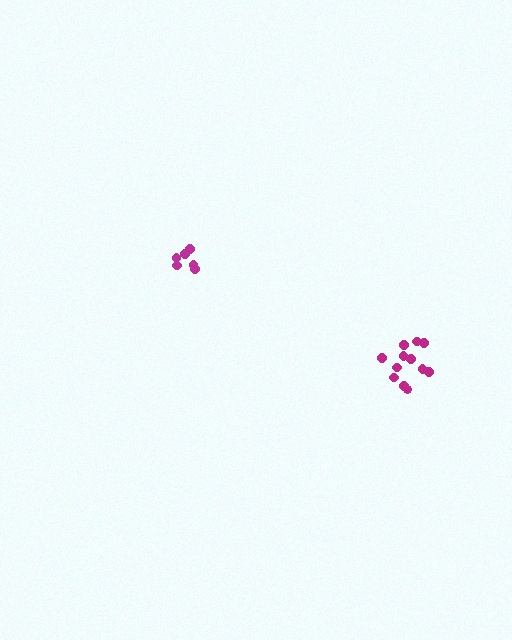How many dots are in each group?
Group 1: 12 dots, Group 2: 6 dots (18 total).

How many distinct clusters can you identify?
There are 2 distinct clusters.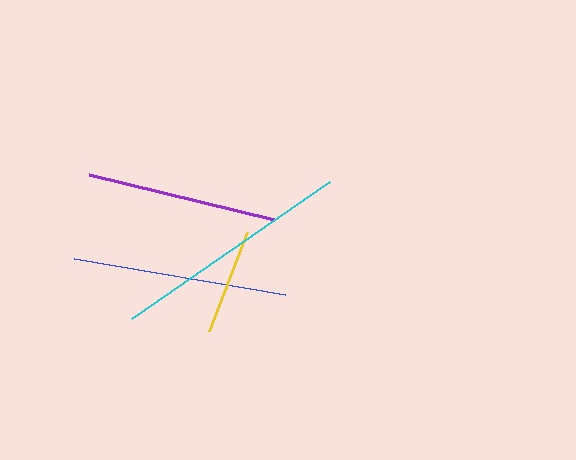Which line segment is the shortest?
The yellow line is the shortest at approximately 106 pixels.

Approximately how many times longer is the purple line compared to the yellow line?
The purple line is approximately 1.8 times the length of the yellow line.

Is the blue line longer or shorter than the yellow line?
The blue line is longer than the yellow line.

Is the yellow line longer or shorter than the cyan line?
The cyan line is longer than the yellow line.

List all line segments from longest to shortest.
From longest to shortest: cyan, blue, purple, yellow.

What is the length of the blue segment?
The blue segment is approximately 214 pixels long.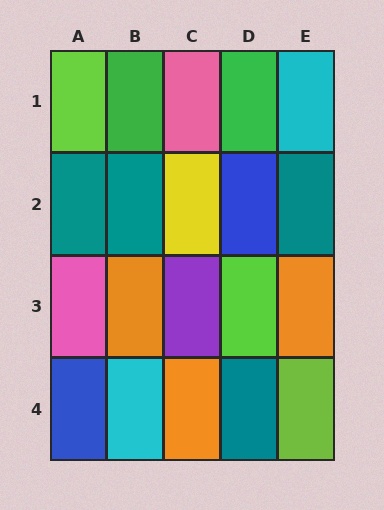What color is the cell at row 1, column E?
Cyan.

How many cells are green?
2 cells are green.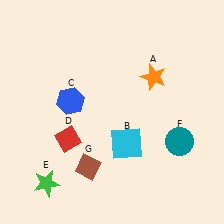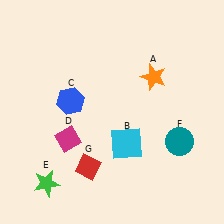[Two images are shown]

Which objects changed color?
D changed from red to magenta. G changed from brown to red.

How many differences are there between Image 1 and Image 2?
There are 2 differences between the two images.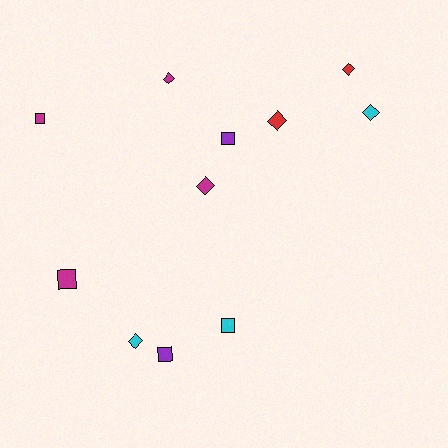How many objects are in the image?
There are 11 objects.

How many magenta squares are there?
There are 2 magenta squares.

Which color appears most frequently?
Magenta, with 4 objects.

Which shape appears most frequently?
Diamond, with 6 objects.